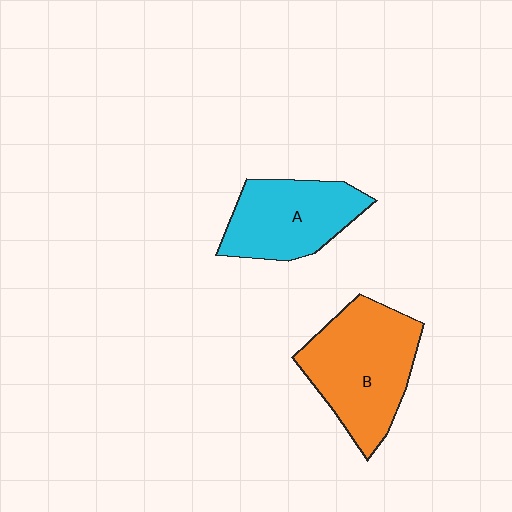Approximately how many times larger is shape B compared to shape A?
Approximately 1.3 times.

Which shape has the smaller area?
Shape A (cyan).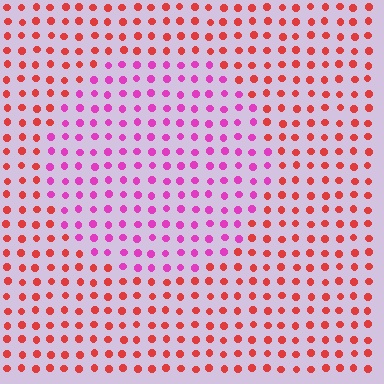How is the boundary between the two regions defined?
The boundary is defined purely by a slight shift in hue (about 48 degrees). Spacing, size, and orientation are identical on both sides.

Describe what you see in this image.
The image is filled with small red elements in a uniform arrangement. A circle-shaped region is visible where the elements are tinted to a slightly different hue, forming a subtle color boundary.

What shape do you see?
I see a circle.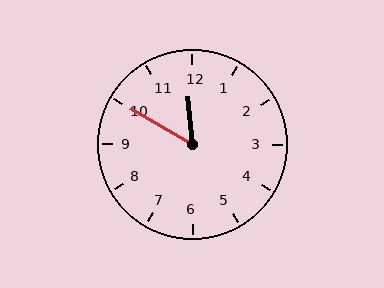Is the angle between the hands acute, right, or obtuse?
It is acute.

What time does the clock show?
11:50.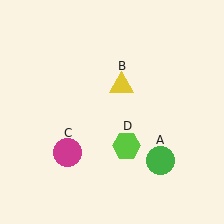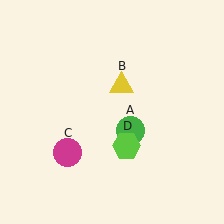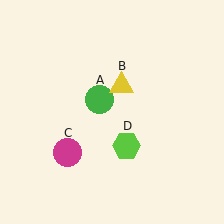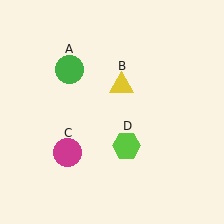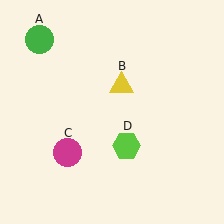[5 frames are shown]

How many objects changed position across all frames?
1 object changed position: green circle (object A).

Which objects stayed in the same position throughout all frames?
Yellow triangle (object B) and magenta circle (object C) and lime hexagon (object D) remained stationary.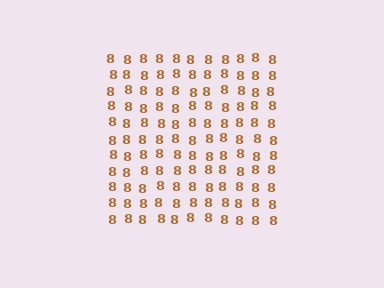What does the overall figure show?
The overall figure shows a square.